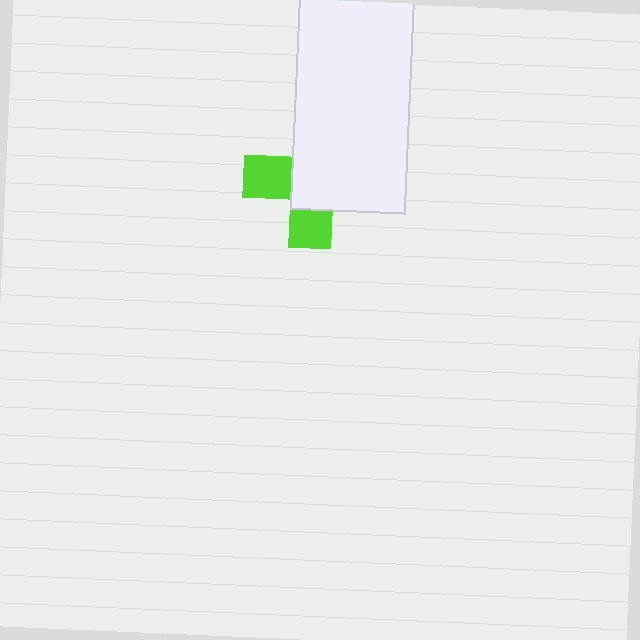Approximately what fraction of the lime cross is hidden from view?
Roughly 63% of the lime cross is hidden behind the white rectangle.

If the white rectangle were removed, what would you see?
You would see the complete lime cross.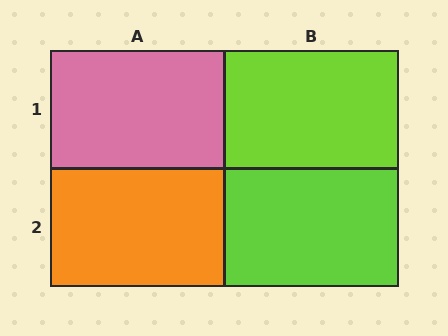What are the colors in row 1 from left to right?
Pink, lime.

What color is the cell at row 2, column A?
Orange.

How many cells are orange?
1 cell is orange.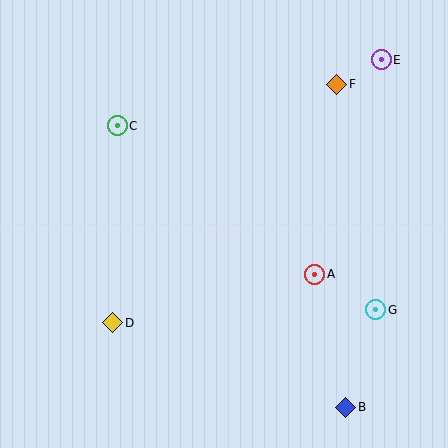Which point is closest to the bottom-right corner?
Point B is closest to the bottom-right corner.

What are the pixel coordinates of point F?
Point F is at (337, 84).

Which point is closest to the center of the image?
Point A at (315, 274) is closest to the center.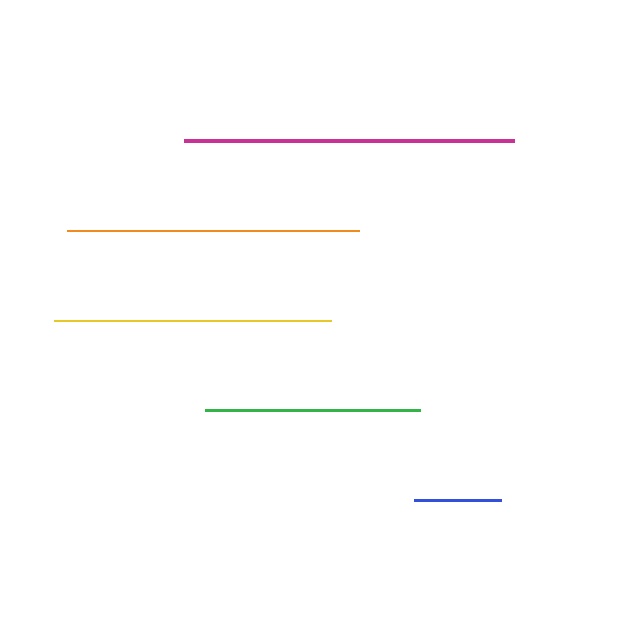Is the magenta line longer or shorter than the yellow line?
The magenta line is longer than the yellow line.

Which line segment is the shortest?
The blue line is the shortest at approximately 87 pixels.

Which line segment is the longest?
The magenta line is the longest at approximately 330 pixels.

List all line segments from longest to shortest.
From longest to shortest: magenta, orange, yellow, green, blue.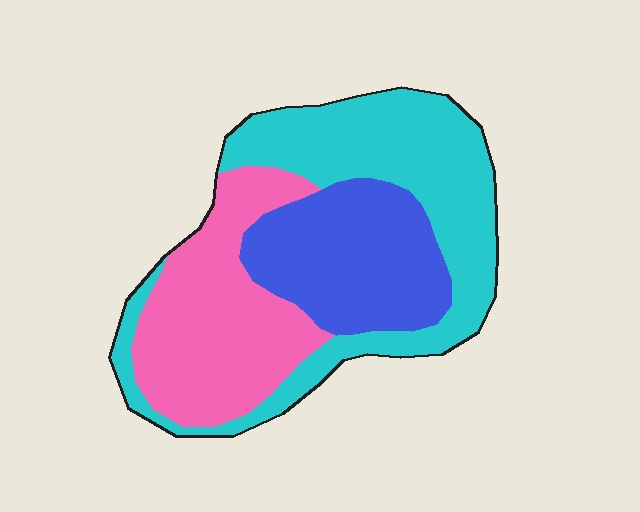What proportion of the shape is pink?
Pink covers around 30% of the shape.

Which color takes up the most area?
Cyan, at roughly 40%.